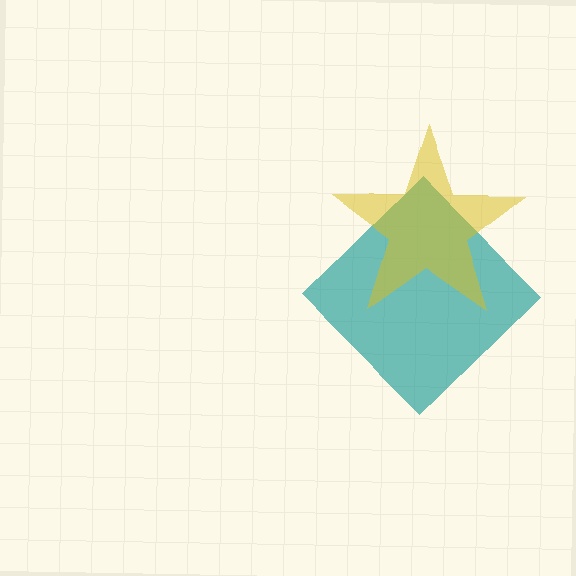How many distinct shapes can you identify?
There are 2 distinct shapes: a teal diamond, a yellow star.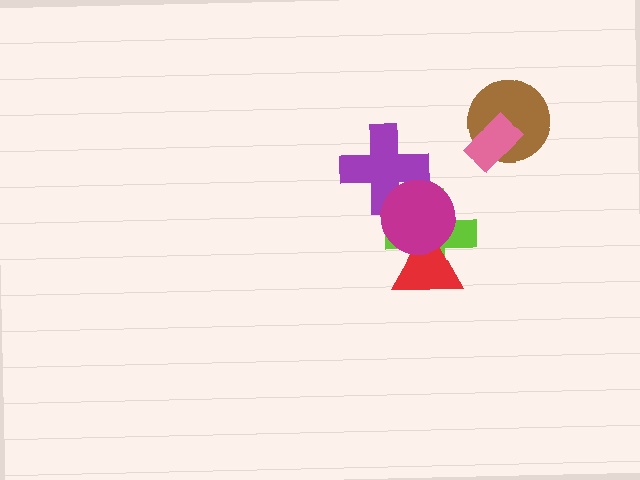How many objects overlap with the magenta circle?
3 objects overlap with the magenta circle.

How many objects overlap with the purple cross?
2 objects overlap with the purple cross.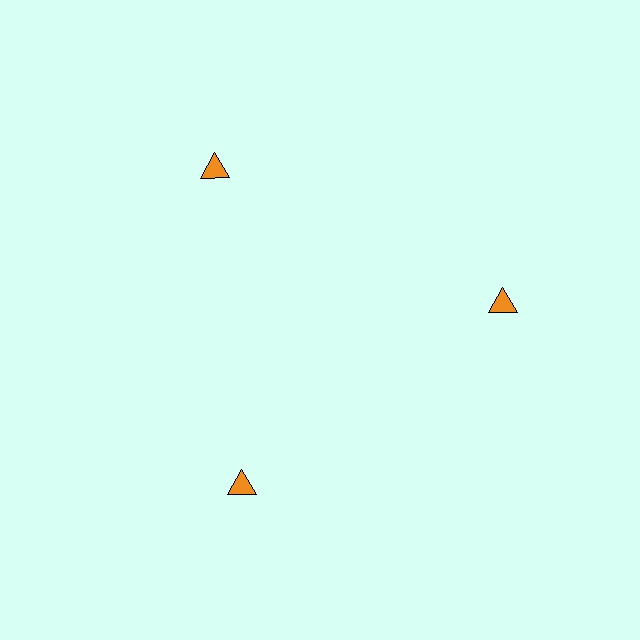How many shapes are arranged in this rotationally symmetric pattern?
There are 3 shapes, arranged in 3 groups of 1.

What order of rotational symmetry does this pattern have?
This pattern has 3-fold rotational symmetry.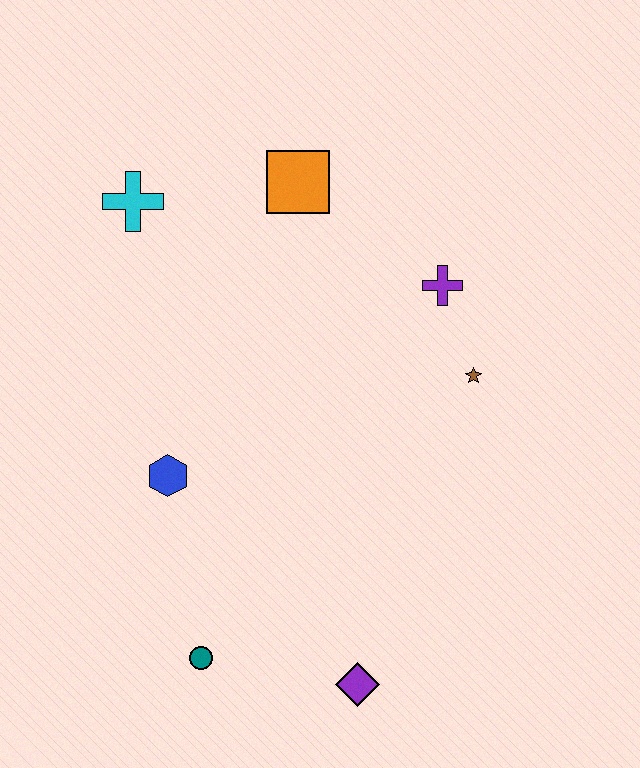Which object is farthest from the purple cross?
The teal circle is farthest from the purple cross.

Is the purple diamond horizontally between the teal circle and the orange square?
No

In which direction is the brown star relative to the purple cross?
The brown star is below the purple cross.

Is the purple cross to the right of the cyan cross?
Yes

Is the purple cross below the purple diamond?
No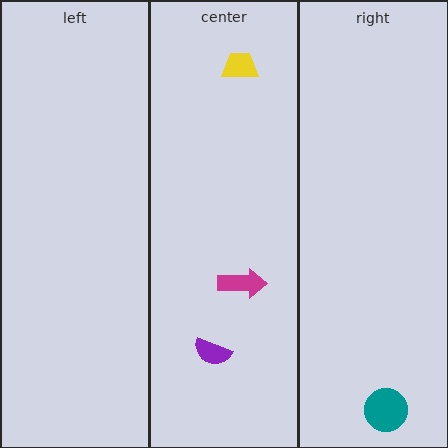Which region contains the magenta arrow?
The center region.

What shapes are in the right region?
The teal circle.